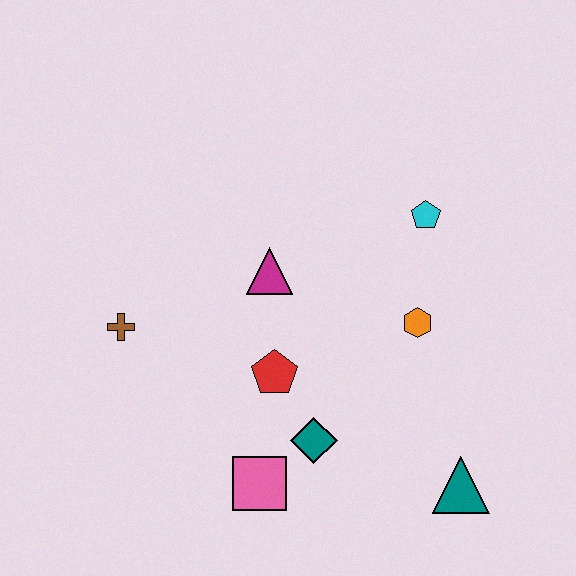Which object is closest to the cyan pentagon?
The orange hexagon is closest to the cyan pentagon.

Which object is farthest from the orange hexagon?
The brown cross is farthest from the orange hexagon.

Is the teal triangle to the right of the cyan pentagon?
Yes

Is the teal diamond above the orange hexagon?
No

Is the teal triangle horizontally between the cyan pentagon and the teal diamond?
No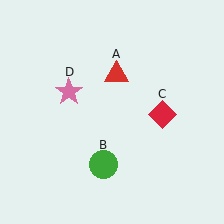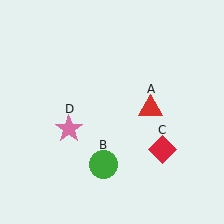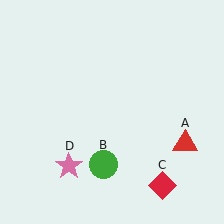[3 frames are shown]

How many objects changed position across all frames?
3 objects changed position: red triangle (object A), red diamond (object C), pink star (object D).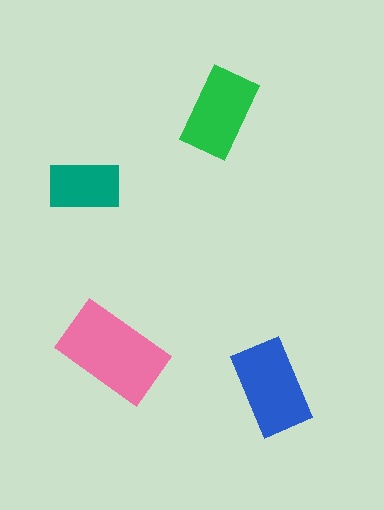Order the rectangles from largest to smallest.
the pink one, the blue one, the green one, the teal one.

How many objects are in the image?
There are 4 objects in the image.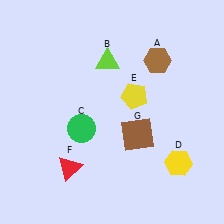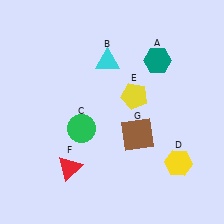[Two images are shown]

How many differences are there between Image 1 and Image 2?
There are 2 differences between the two images.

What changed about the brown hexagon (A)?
In Image 1, A is brown. In Image 2, it changed to teal.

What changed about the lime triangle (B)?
In Image 1, B is lime. In Image 2, it changed to cyan.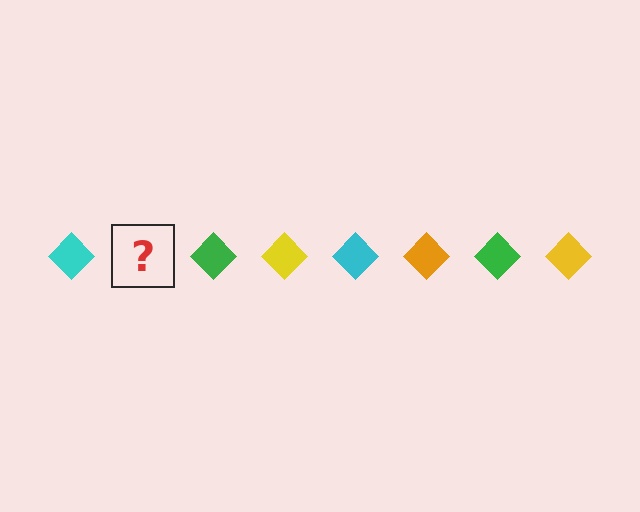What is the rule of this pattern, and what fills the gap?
The rule is that the pattern cycles through cyan, orange, green, yellow diamonds. The gap should be filled with an orange diamond.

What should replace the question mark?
The question mark should be replaced with an orange diamond.